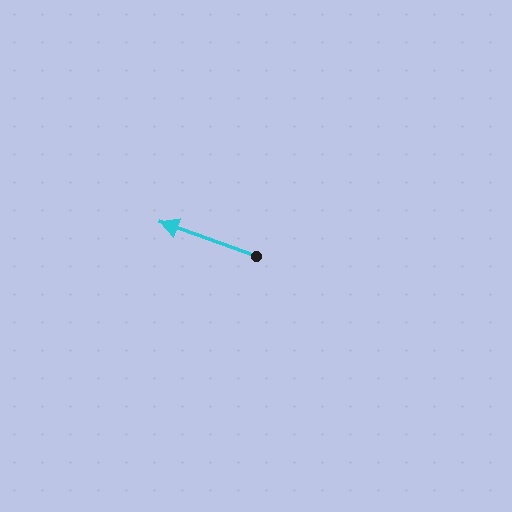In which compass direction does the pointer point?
West.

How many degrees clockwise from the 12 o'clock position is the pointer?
Approximately 289 degrees.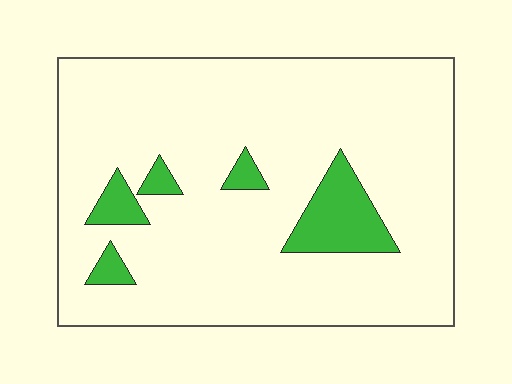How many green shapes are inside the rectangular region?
5.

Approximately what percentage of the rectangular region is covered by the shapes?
Approximately 10%.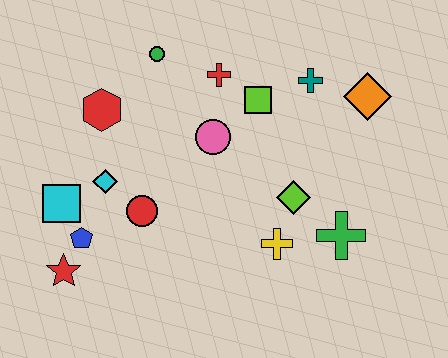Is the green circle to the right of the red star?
Yes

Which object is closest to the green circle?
The red cross is closest to the green circle.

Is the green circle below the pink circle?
No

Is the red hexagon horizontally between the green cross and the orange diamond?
No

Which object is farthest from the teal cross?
The red star is farthest from the teal cross.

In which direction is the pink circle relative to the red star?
The pink circle is to the right of the red star.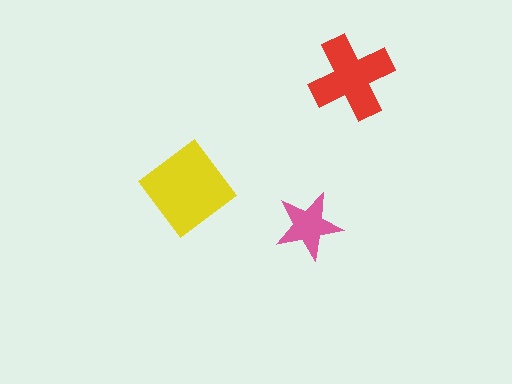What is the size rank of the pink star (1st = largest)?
3rd.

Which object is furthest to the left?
The yellow diamond is leftmost.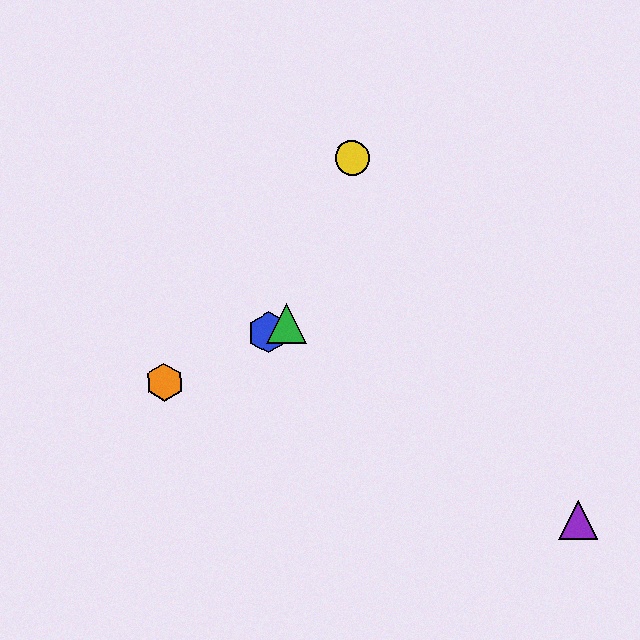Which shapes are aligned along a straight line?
The red triangle, the blue hexagon, the green triangle, the orange hexagon are aligned along a straight line.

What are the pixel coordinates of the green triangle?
The green triangle is at (287, 324).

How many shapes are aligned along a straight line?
4 shapes (the red triangle, the blue hexagon, the green triangle, the orange hexagon) are aligned along a straight line.